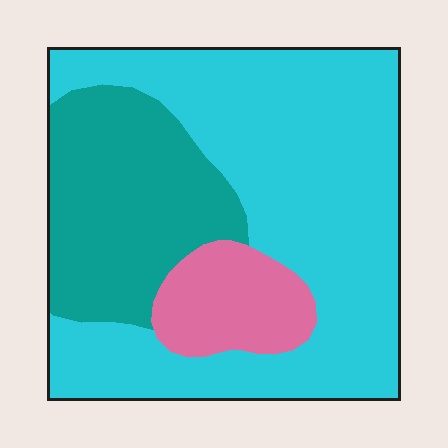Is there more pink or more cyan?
Cyan.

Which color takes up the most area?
Cyan, at roughly 60%.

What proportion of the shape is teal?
Teal covers roughly 30% of the shape.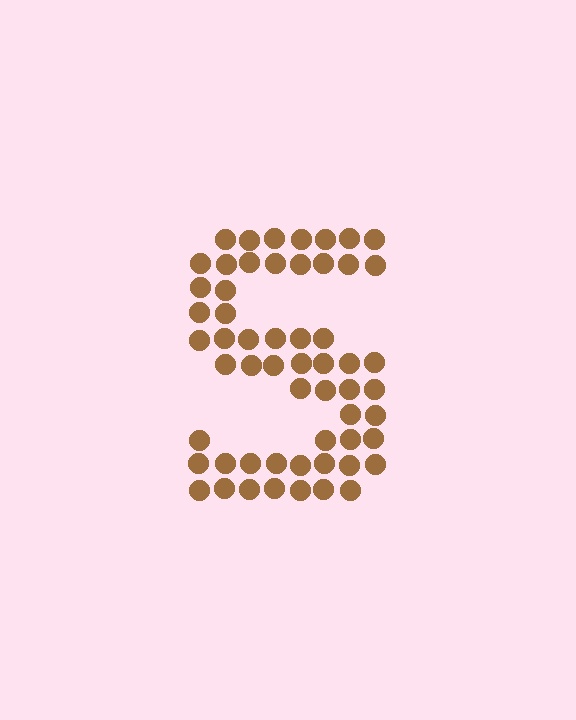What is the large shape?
The large shape is the letter S.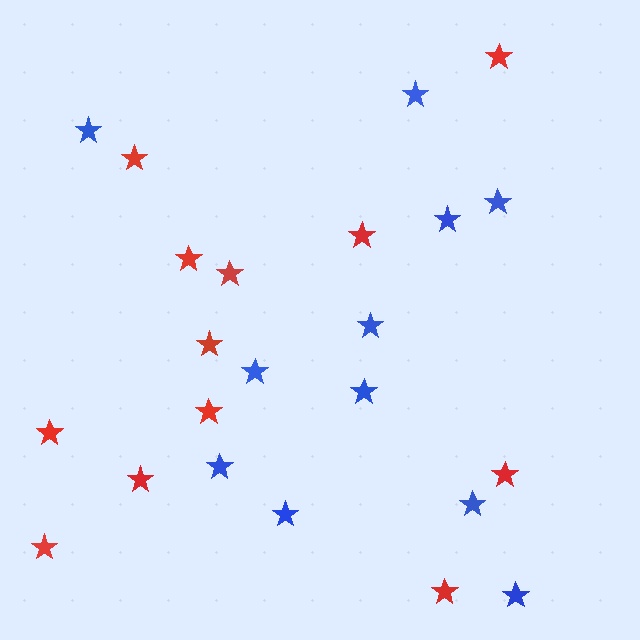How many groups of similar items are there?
There are 2 groups: one group of red stars (12) and one group of blue stars (11).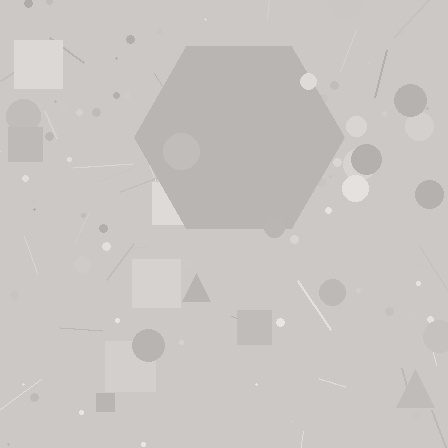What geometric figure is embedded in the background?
A hexagon is embedded in the background.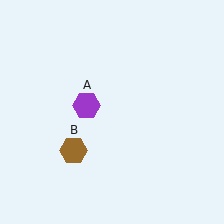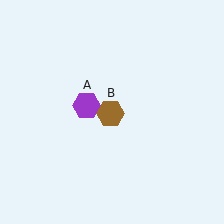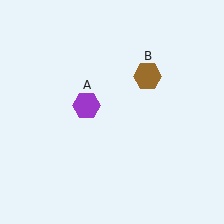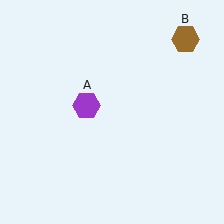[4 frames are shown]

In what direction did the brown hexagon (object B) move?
The brown hexagon (object B) moved up and to the right.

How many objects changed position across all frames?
1 object changed position: brown hexagon (object B).